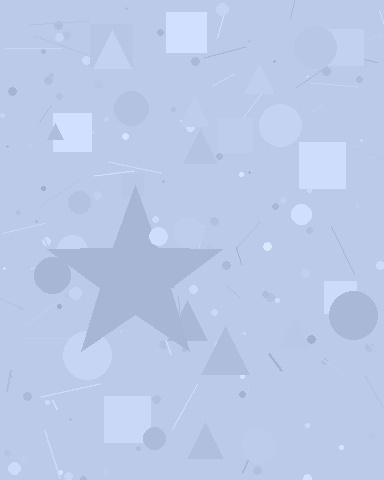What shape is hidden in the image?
A star is hidden in the image.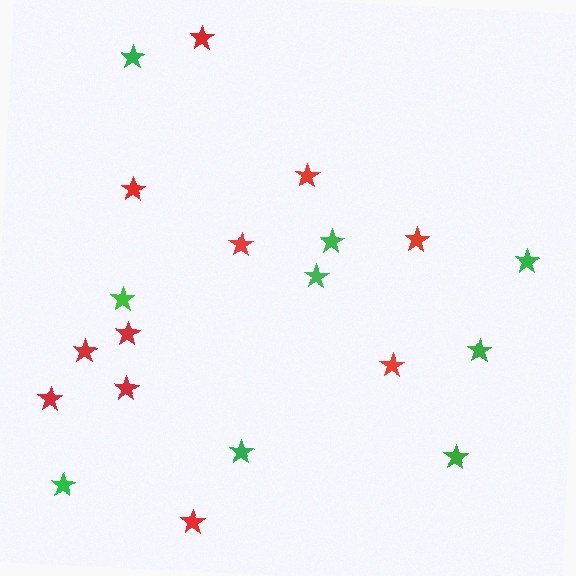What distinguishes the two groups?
There are 2 groups: one group of red stars (11) and one group of green stars (9).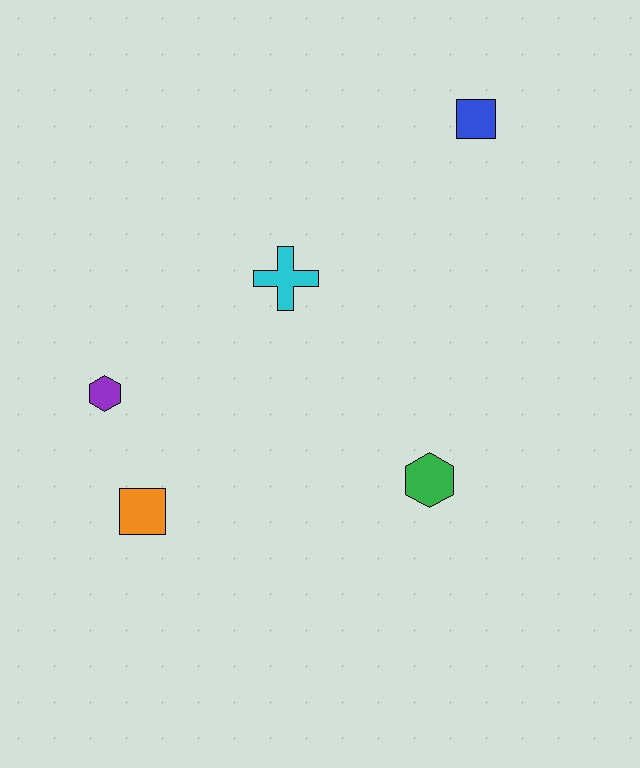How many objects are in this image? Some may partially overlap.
There are 5 objects.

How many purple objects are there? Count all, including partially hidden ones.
There is 1 purple object.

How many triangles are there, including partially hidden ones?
There are no triangles.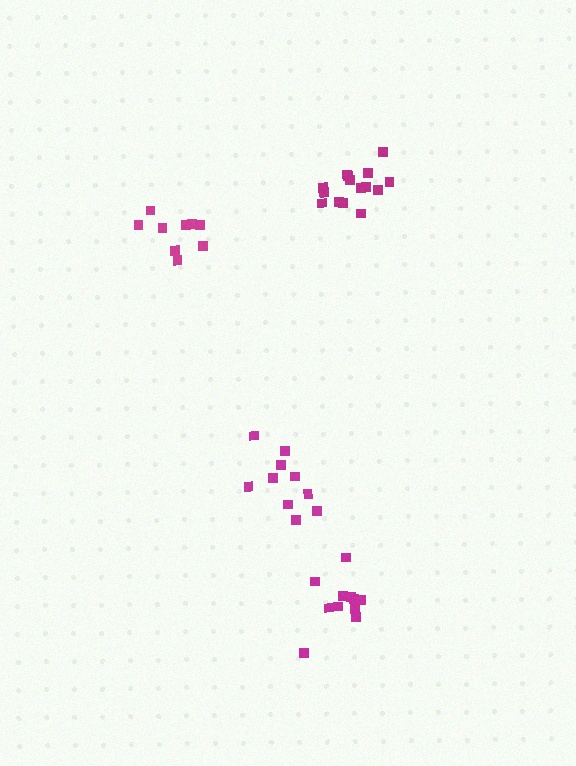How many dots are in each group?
Group 1: 15 dots, Group 2: 9 dots, Group 3: 10 dots, Group 4: 11 dots (45 total).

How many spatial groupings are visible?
There are 4 spatial groupings.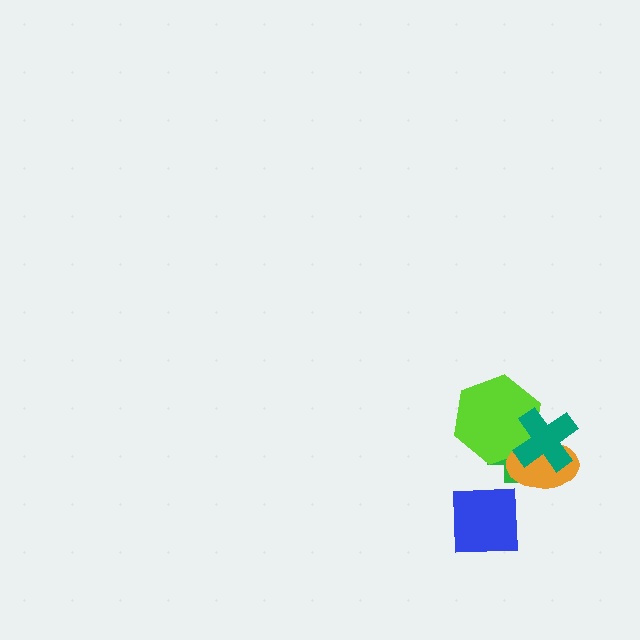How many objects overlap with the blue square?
0 objects overlap with the blue square.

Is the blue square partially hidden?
No, no other shape covers it.